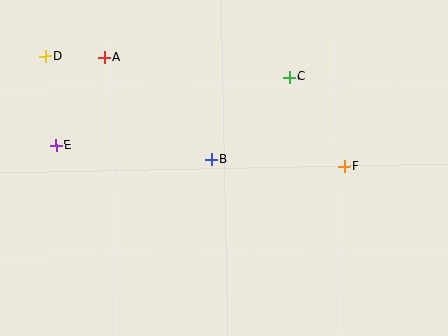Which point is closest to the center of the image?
Point B at (211, 159) is closest to the center.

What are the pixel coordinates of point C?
Point C is at (289, 77).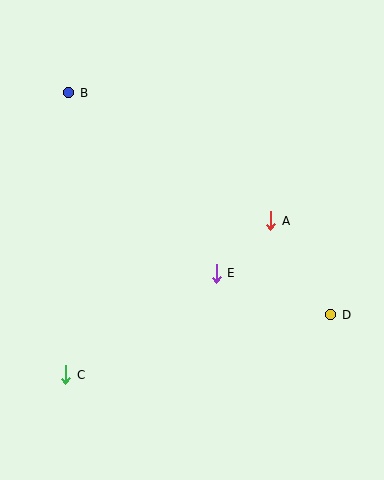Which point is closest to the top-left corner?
Point B is closest to the top-left corner.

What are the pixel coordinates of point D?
Point D is at (331, 315).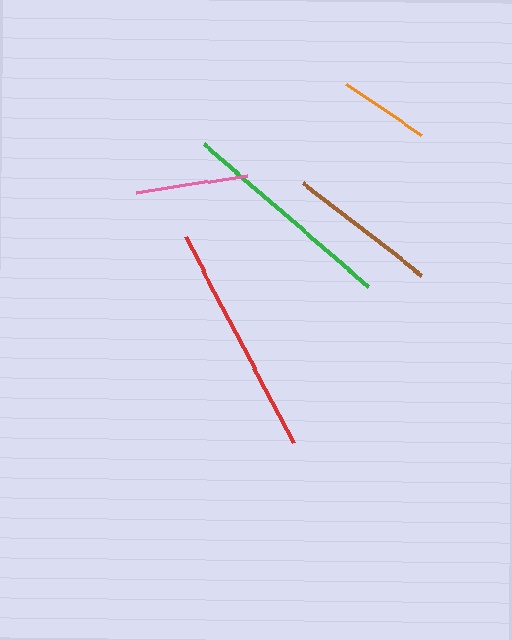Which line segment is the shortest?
The orange line is the shortest at approximately 90 pixels.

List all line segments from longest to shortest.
From longest to shortest: red, green, brown, pink, orange.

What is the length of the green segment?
The green segment is approximately 218 pixels long.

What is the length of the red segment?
The red segment is approximately 232 pixels long.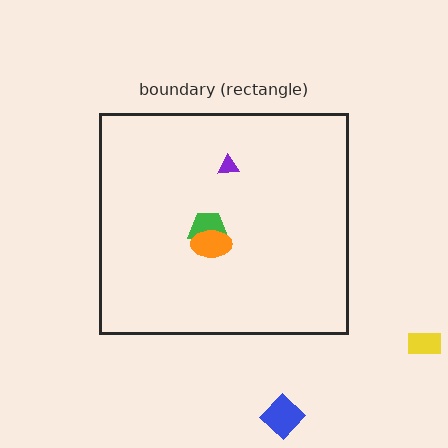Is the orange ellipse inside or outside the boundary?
Inside.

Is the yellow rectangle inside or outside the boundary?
Outside.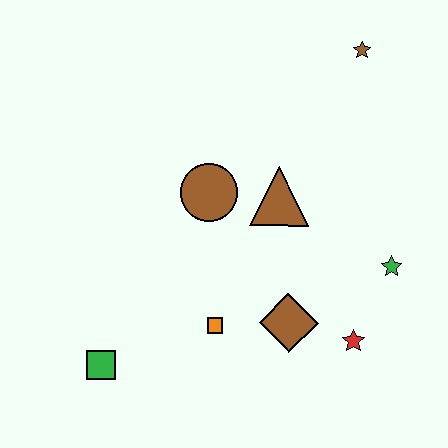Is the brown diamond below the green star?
Yes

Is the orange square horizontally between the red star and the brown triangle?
No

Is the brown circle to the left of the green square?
No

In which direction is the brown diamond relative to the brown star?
The brown diamond is below the brown star.